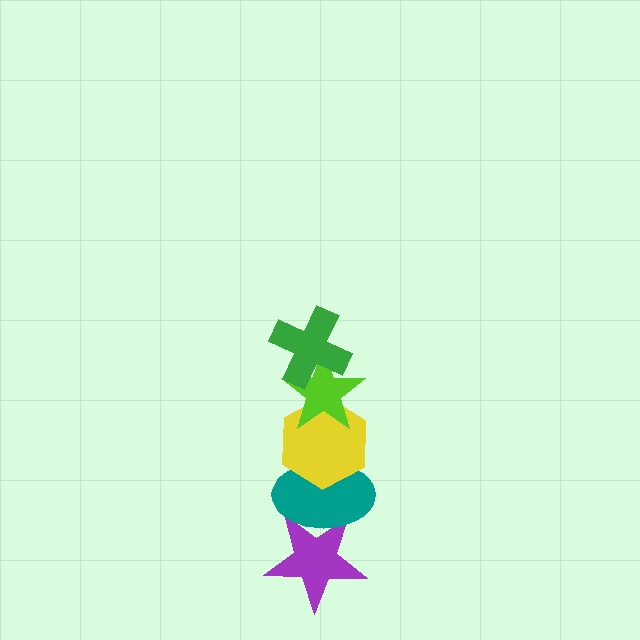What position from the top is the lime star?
The lime star is 2nd from the top.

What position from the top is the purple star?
The purple star is 5th from the top.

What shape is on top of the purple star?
The teal ellipse is on top of the purple star.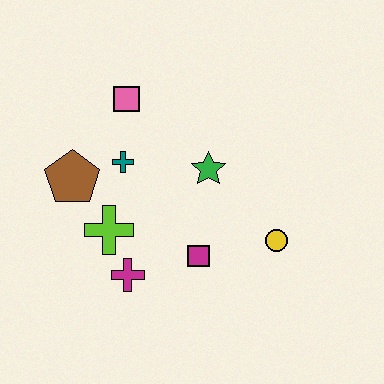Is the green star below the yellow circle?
No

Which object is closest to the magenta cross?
The lime cross is closest to the magenta cross.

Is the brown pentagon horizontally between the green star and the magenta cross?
No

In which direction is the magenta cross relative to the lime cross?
The magenta cross is below the lime cross.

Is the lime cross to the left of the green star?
Yes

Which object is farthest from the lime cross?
The yellow circle is farthest from the lime cross.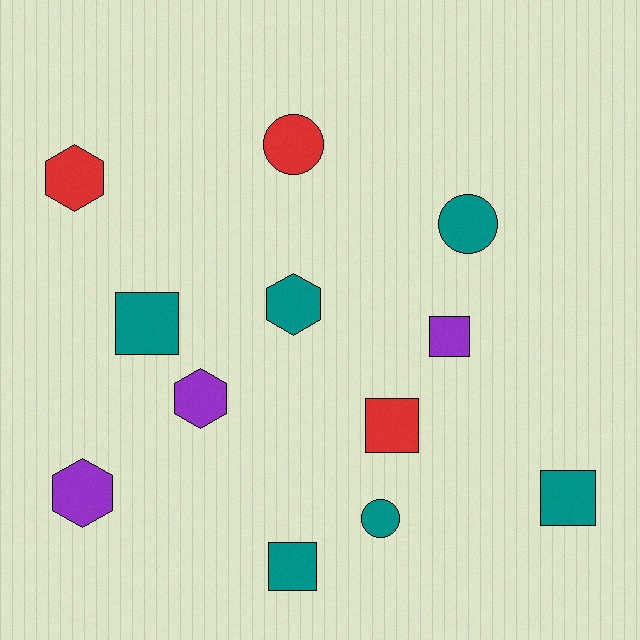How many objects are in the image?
There are 12 objects.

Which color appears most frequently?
Teal, with 6 objects.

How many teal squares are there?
There are 3 teal squares.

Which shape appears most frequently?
Square, with 5 objects.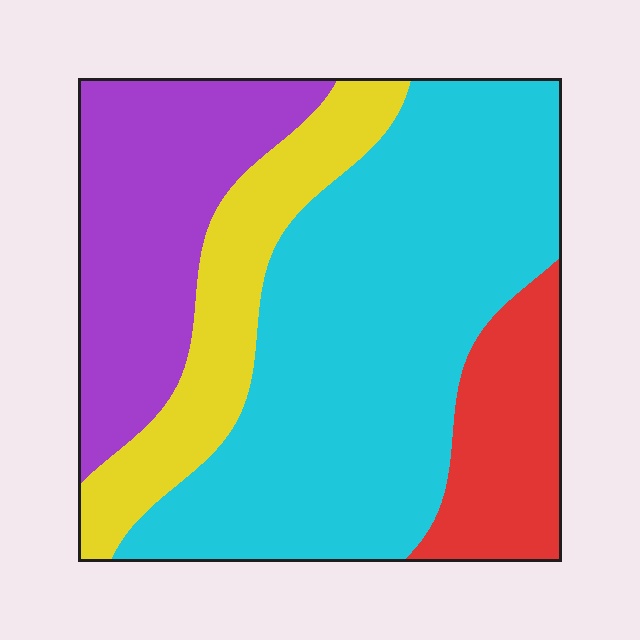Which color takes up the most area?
Cyan, at roughly 50%.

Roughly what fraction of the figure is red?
Red covers roughly 15% of the figure.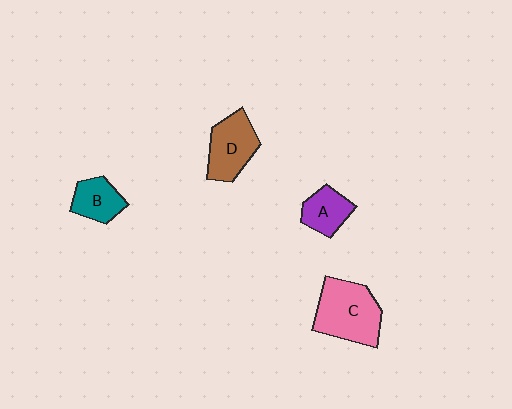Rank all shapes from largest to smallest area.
From largest to smallest: C (pink), D (brown), B (teal), A (purple).